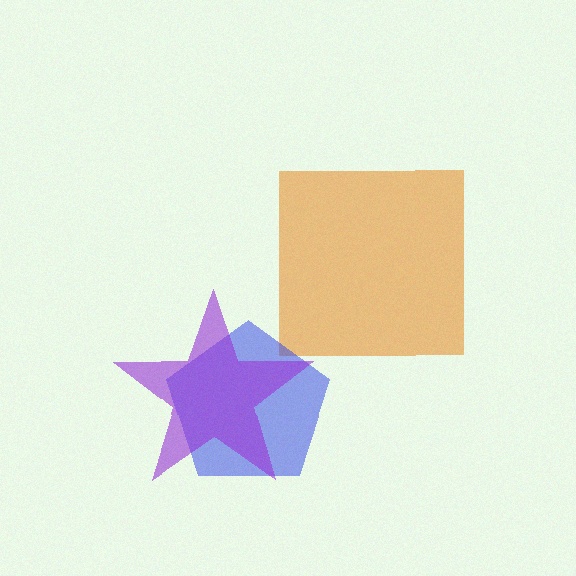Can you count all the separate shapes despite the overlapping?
Yes, there are 3 separate shapes.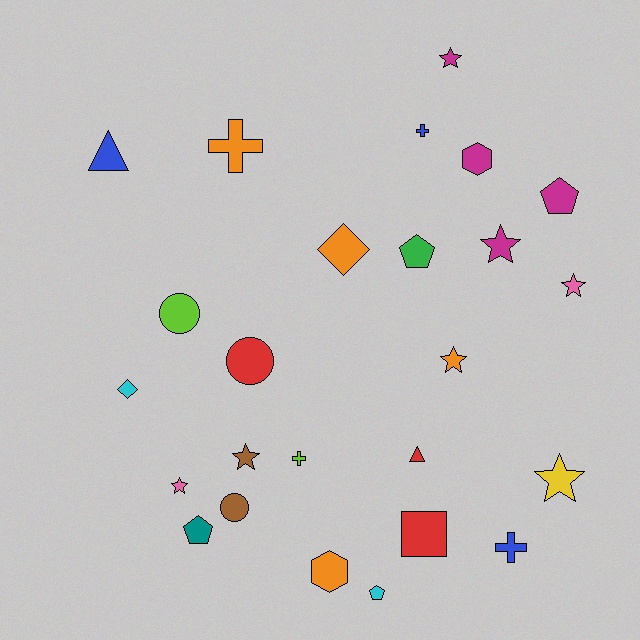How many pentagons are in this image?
There are 4 pentagons.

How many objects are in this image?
There are 25 objects.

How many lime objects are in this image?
There are 2 lime objects.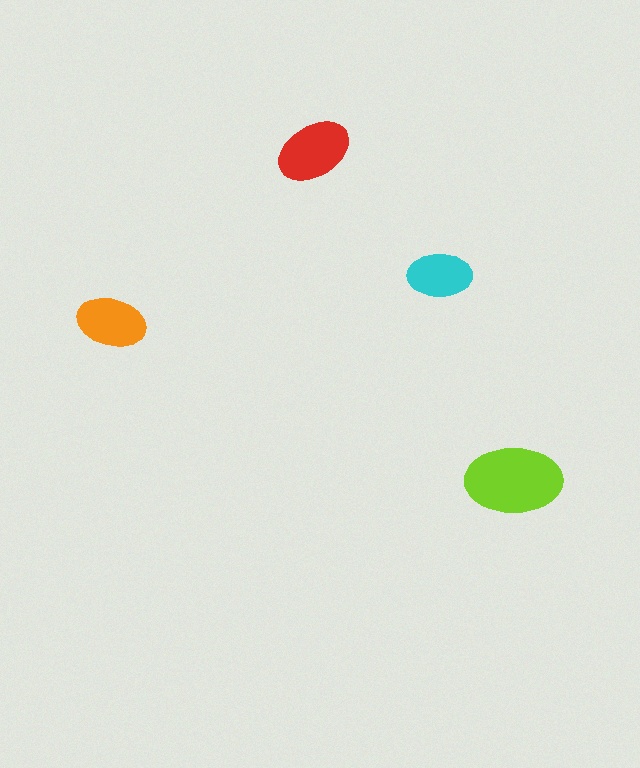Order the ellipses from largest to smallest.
the lime one, the red one, the orange one, the cyan one.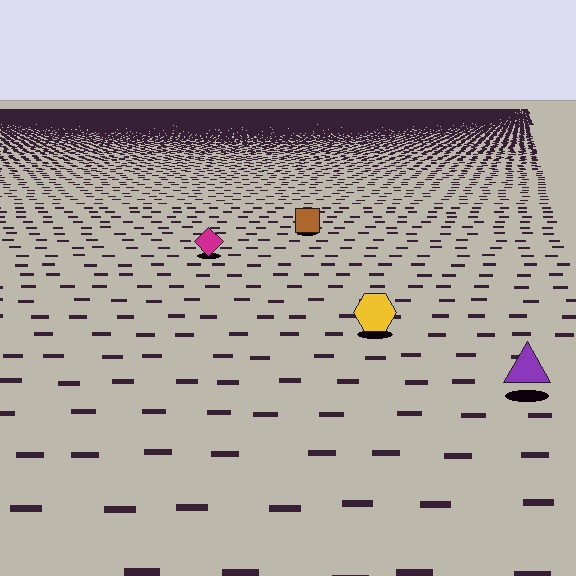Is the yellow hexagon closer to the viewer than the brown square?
Yes. The yellow hexagon is closer — you can tell from the texture gradient: the ground texture is coarser near it.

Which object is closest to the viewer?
The purple triangle is closest. The texture marks near it are larger and more spread out.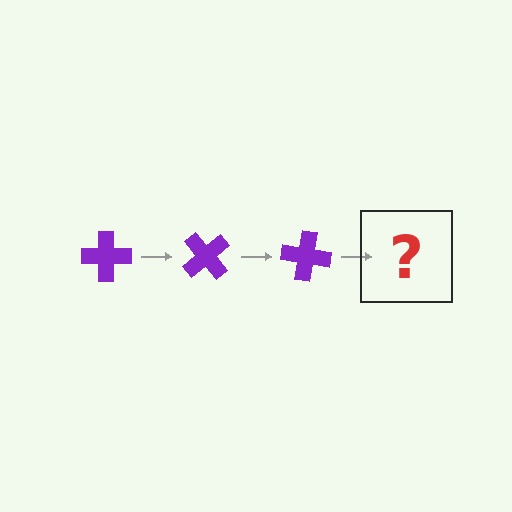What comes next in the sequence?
The next element should be a purple cross rotated 150 degrees.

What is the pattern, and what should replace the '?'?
The pattern is that the cross rotates 50 degrees each step. The '?' should be a purple cross rotated 150 degrees.